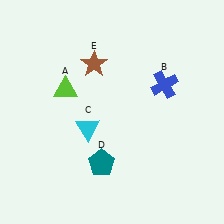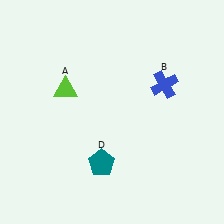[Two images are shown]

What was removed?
The cyan triangle (C), the brown star (E) were removed in Image 2.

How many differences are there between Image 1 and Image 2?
There are 2 differences between the two images.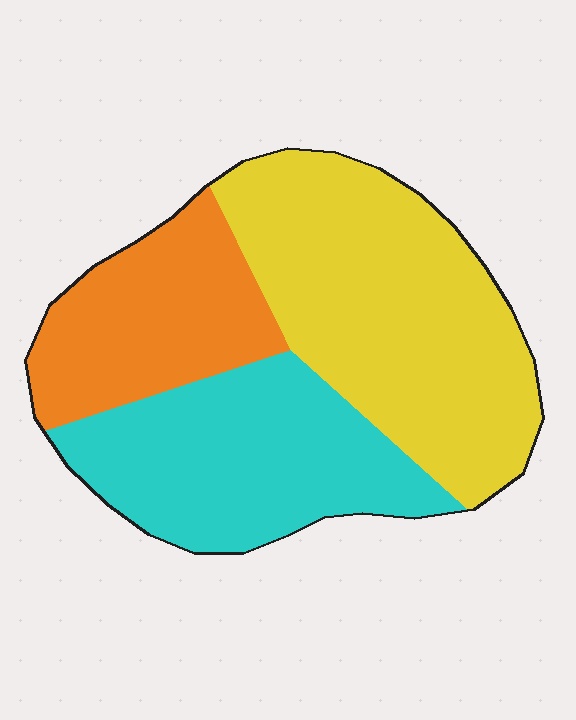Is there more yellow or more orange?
Yellow.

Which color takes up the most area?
Yellow, at roughly 45%.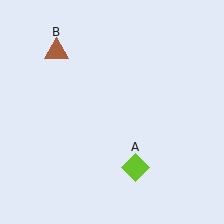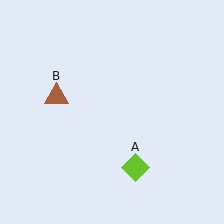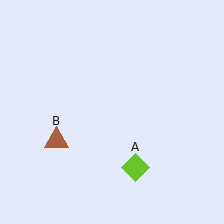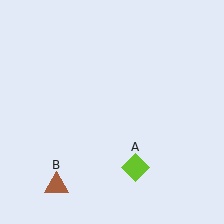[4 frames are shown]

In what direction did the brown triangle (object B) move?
The brown triangle (object B) moved down.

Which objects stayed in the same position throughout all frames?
Lime diamond (object A) remained stationary.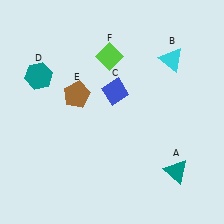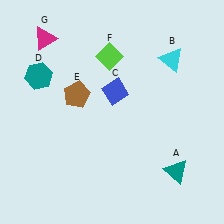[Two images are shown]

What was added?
A magenta triangle (G) was added in Image 2.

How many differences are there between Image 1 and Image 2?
There is 1 difference between the two images.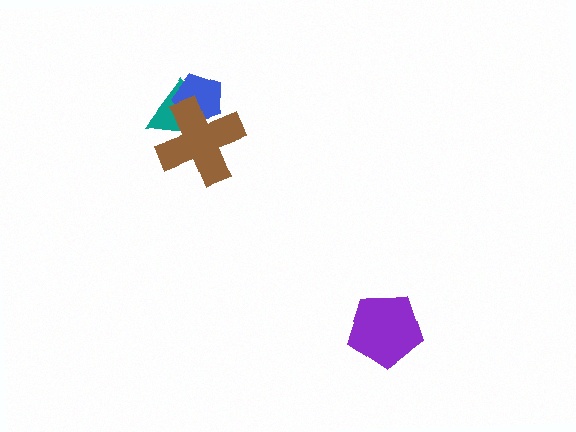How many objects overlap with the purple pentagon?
0 objects overlap with the purple pentagon.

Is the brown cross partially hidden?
No, no other shape covers it.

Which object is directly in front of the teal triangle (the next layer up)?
The blue pentagon is directly in front of the teal triangle.